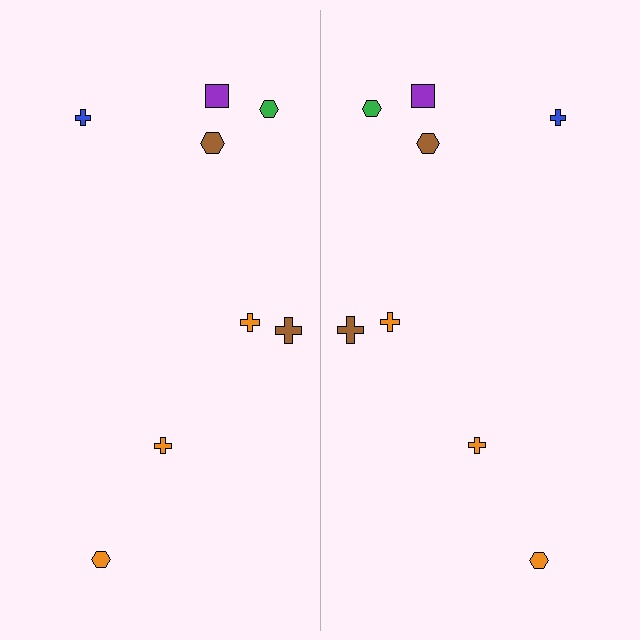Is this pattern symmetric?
Yes, this pattern has bilateral (reflection) symmetry.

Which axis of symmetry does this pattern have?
The pattern has a vertical axis of symmetry running through the center of the image.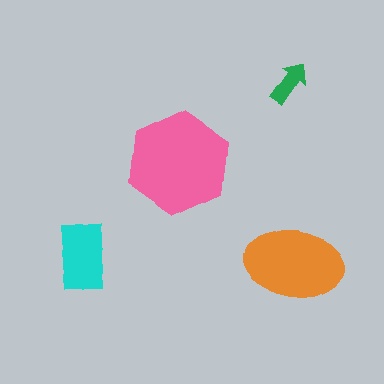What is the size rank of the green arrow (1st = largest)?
4th.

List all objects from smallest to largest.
The green arrow, the cyan rectangle, the orange ellipse, the pink hexagon.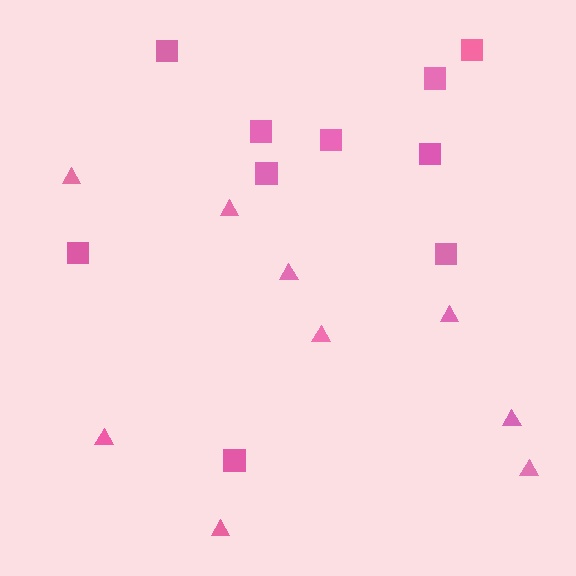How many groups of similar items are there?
There are 2 groups: one group of squares (10) and one group of triangles (9).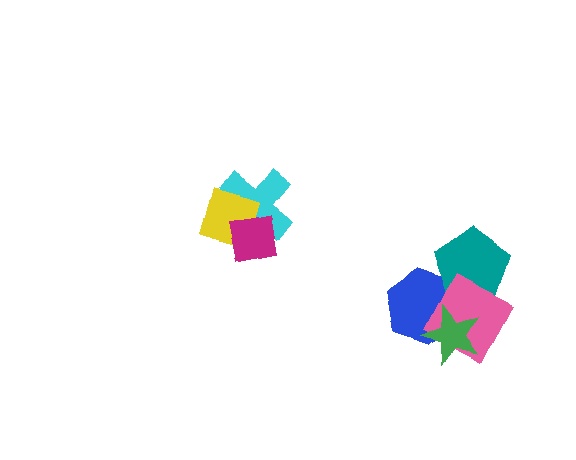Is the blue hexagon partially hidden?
Yes, it is partially covered by another shape.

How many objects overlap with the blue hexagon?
3 objects overlap with the blue hexagon.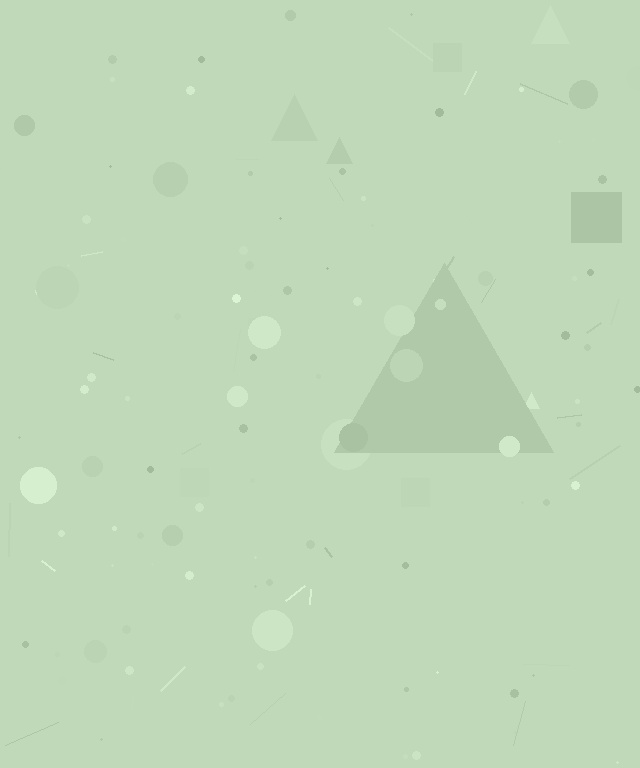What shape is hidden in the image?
A triangle is hidden in the image.